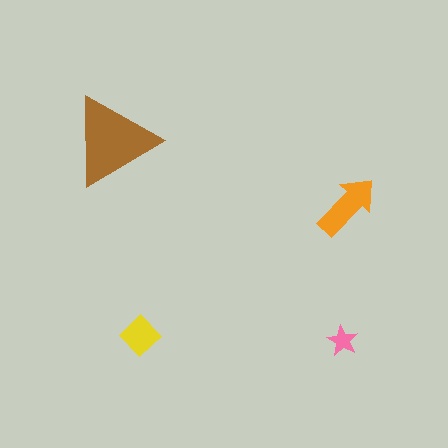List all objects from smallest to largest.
The pink star, the yellow diamond, the orange arrow, the brown triangle.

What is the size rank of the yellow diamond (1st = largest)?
3rd.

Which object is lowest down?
The pink star is bottommost.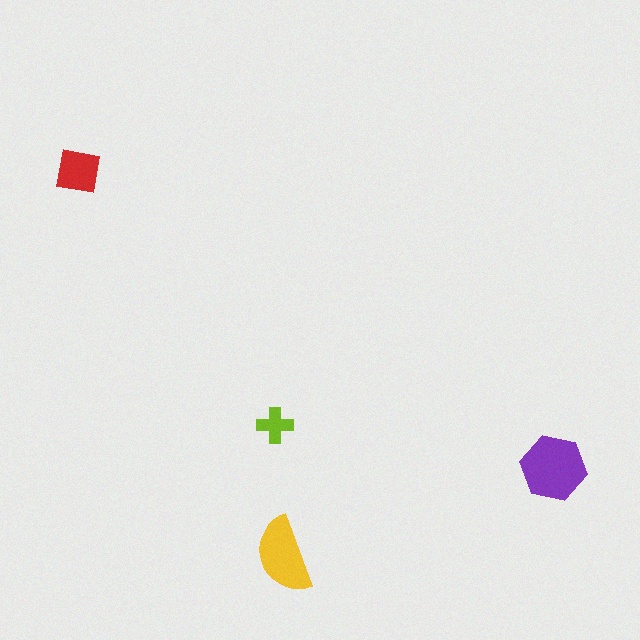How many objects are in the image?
There are 4 objects in the image.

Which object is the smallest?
The lime cross.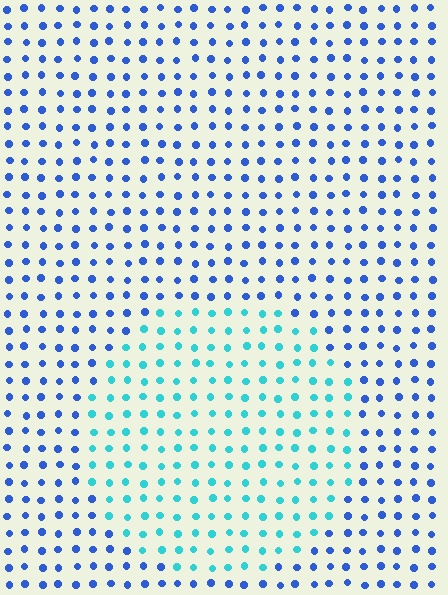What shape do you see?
I see a circle.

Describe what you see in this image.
The image is filled with small blue elements in a uniform arrangement. A circle-shaped region is visible where the elements are tinted to a slightly different hue, forming a subtle color boundary.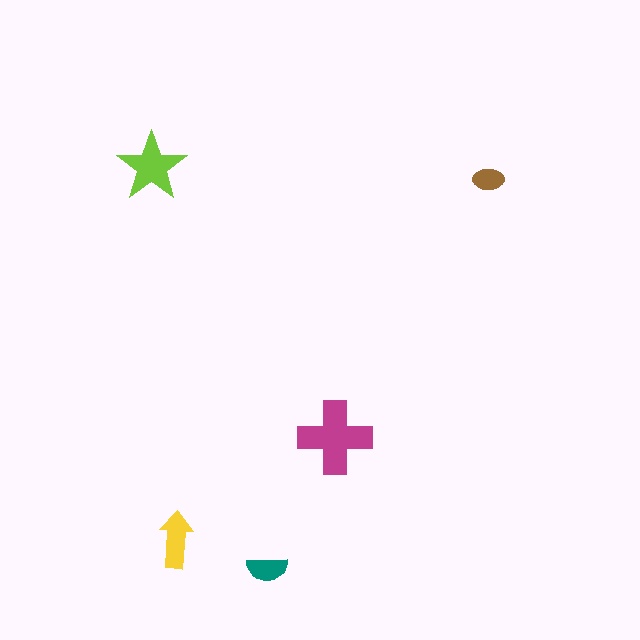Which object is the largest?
The magenta cross.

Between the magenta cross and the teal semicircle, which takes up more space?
The magenta cross.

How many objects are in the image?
There are 5 objects in the image.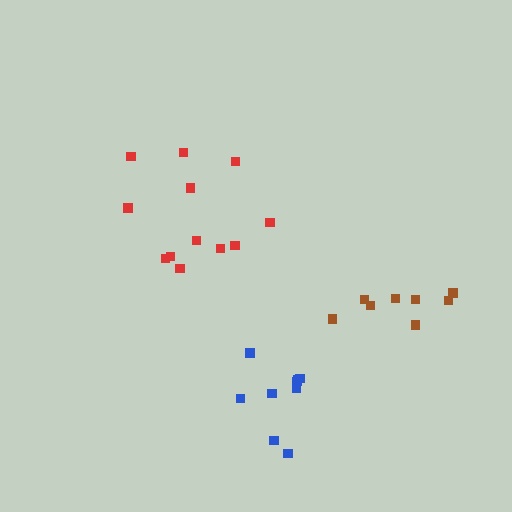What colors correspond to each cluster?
The clusters are colored: brown, red, blue.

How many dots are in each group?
Group 1: 8 dots, Group 2: 12 dots, Group 3: 9 dots (29 total).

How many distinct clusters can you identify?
There are 3 distinct clusters.